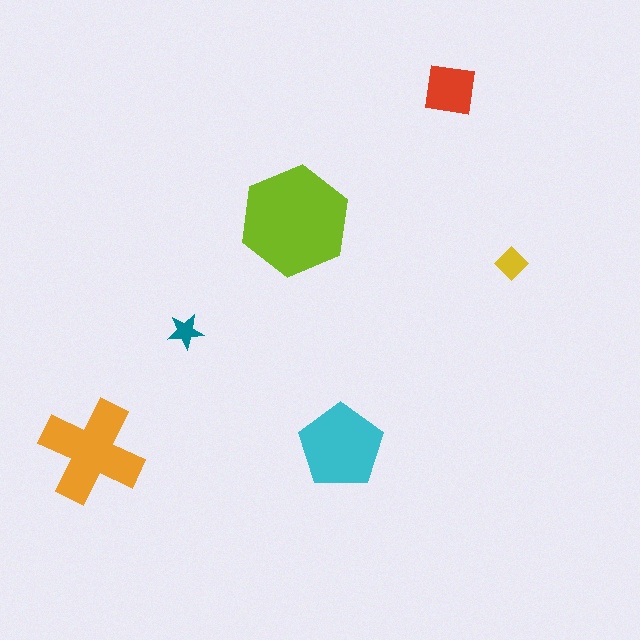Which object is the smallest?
The teal star.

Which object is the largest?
The lime hexagon.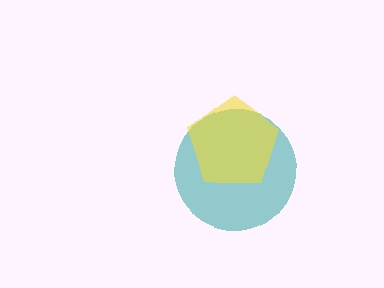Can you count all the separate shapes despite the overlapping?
Yes, there are 2 separate shapes.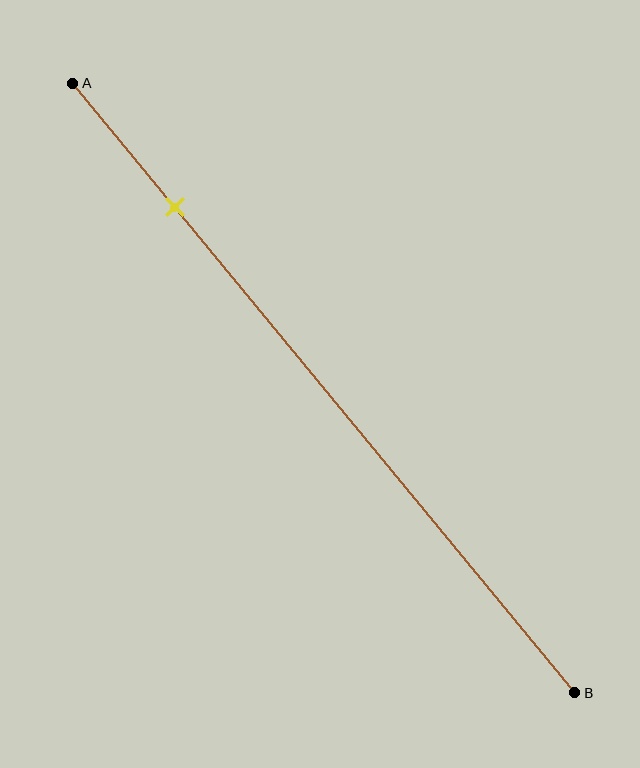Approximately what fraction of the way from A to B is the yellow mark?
The yellow mark is approximately 20% of the way from A to B.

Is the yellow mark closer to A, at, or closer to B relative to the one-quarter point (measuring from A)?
The yellow mark is closer to point A than the one-quarter point of segment AB.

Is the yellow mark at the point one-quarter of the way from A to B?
No, the mark is at about 20% from A, not at the 25% one-quarter point.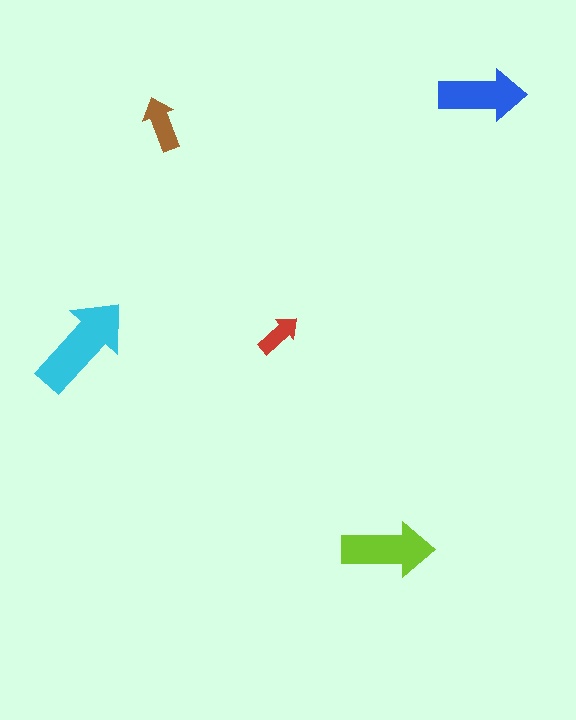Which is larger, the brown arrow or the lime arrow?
The lime one.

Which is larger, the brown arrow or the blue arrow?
The blue one.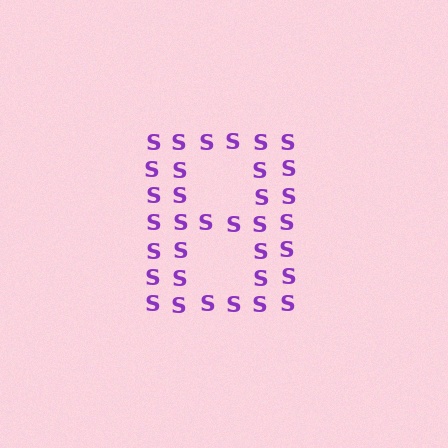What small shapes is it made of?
It is made of small letter S's.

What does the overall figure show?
The overall figure shows the letter B.